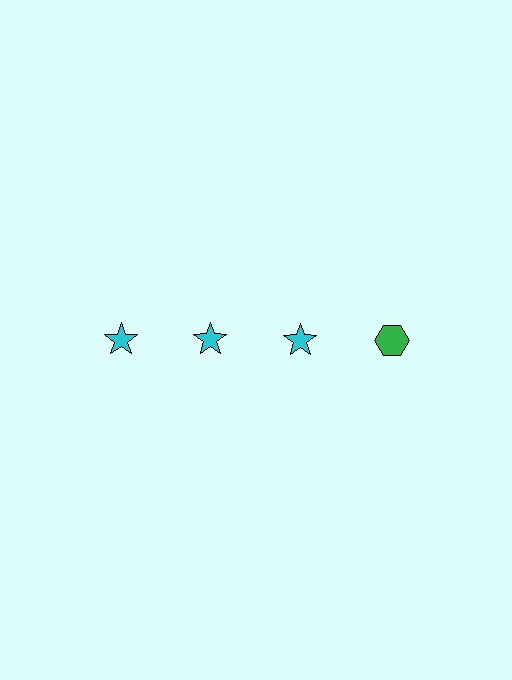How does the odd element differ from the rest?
It differs in both color (green instead of cyan) and shape (hexagon instead of star).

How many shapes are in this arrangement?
There are 4 shapes arranged in a grid pattern.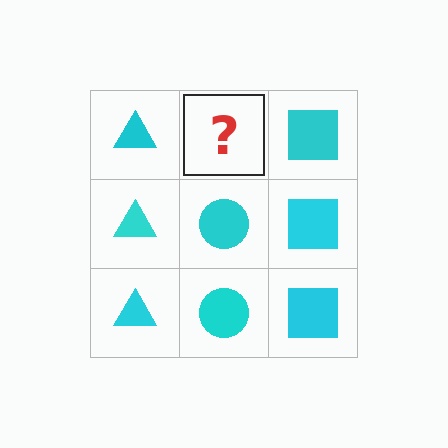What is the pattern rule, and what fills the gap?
The rule is that each column has a consistent shape. The gap should be filled with a cyan circle.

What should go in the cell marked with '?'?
The missing cell should contain a cyan circle.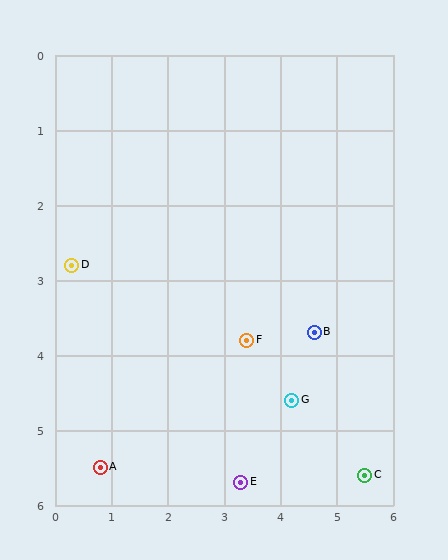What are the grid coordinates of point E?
Point E is at approximately (3.3, 5.7).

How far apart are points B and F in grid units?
Points B and F are about 1.2 grid units apart.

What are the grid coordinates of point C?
Point C is at approximately (5.5, 5.6).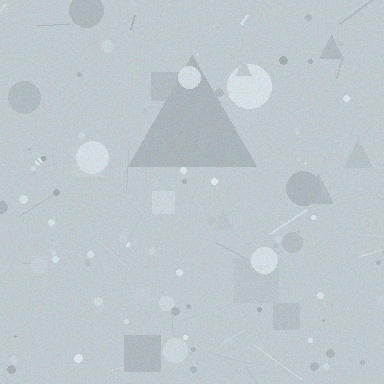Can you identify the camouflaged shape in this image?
The camouflaged shape is a triangle.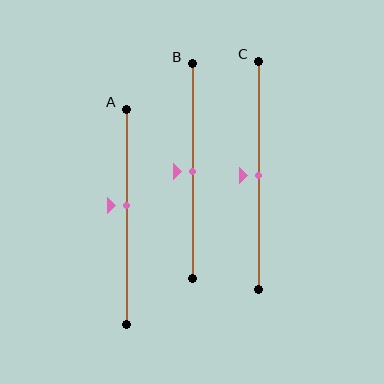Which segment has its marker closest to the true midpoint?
Segment B has its marker closest to the true midpoint.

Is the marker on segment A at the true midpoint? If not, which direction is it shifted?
No, the marker on segment A is shifted upward by about 5% of the segment length.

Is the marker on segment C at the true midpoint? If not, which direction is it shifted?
Yes, the marker on segment C is at the true midpoint.